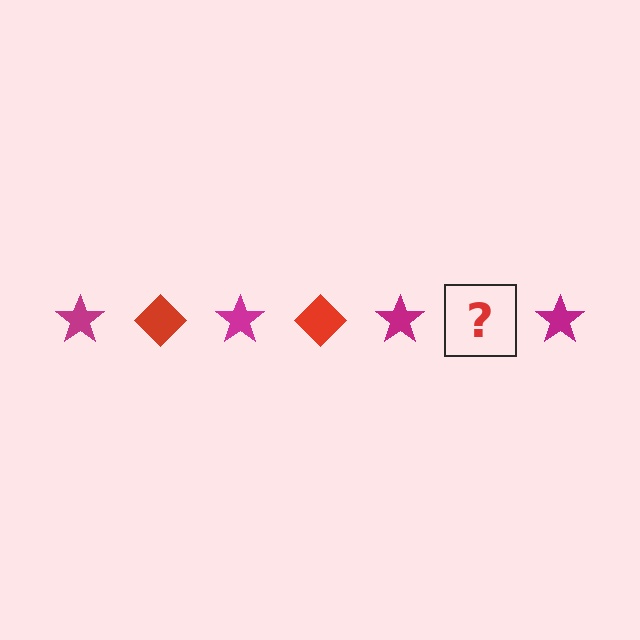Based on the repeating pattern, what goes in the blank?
The blank should be a red diamond.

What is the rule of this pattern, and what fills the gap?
The rule is that the pattern alternates between magenta star and red diamond. The gap should be filled with a red diamond.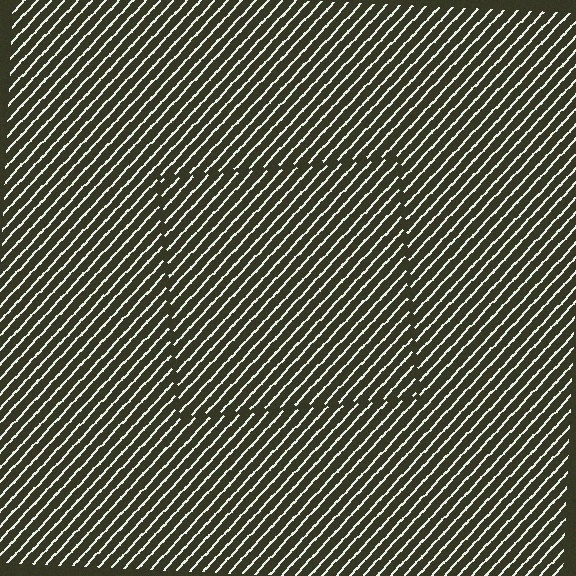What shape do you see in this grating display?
An illusory square. The interior of the shape contains the same grating, shifted by half a period — the contour is defined by the phase discontinuity where line-ends from the inner and outer gratings abut.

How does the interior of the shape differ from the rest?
The interior of the shape contains the same grating, shifted by half a period — the contour is defined by the phase discontinuity where line-ends from the inner and outer gratings abut.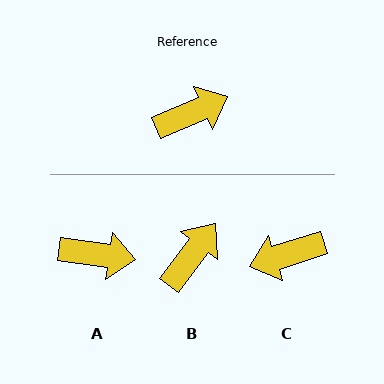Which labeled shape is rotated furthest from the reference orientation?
C, about 174 degrees away.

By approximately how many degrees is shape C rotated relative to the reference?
Approximately 174 degrees counter-clockwise.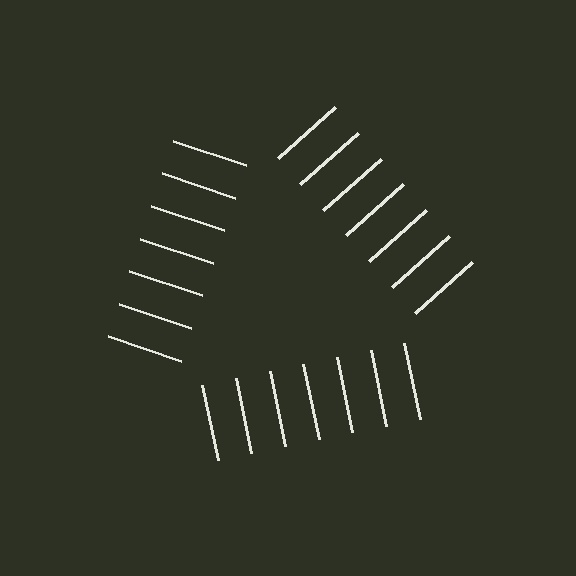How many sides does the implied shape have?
3 sides — the line-ends trace a triangle.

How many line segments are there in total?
21 — 7 along each of the 3 edges.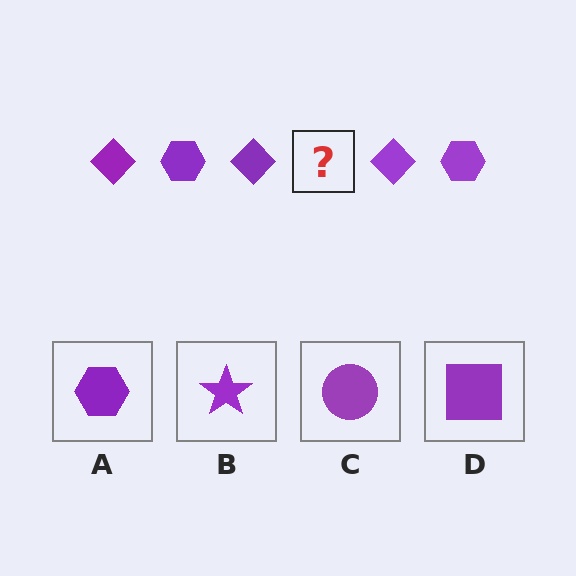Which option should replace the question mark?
Option A.